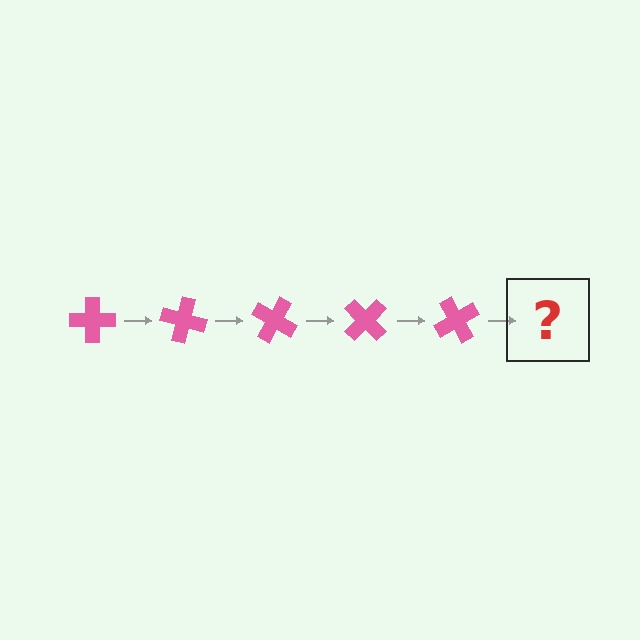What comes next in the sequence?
The next element should be a pink cross rotated 75 degrees.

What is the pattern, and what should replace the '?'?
The pattern is that the cross rotates 15 degrees each step. The '?' should be a pink cross rotated 75 degrees.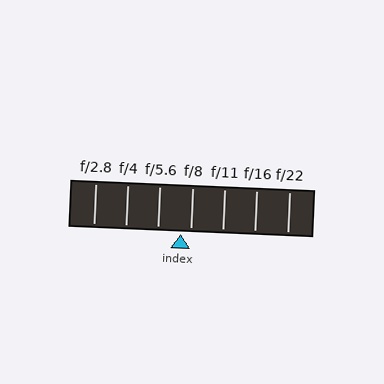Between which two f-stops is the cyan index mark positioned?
The index mark is between f/5.6 and f/8.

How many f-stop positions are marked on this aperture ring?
There are 7 f-stop positions marked.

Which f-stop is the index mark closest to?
The index mark is closest to f/8.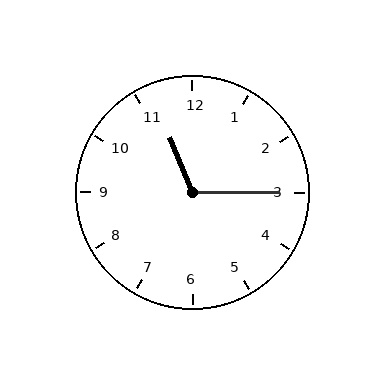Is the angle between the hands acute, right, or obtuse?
It is obtuse.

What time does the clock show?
11:15.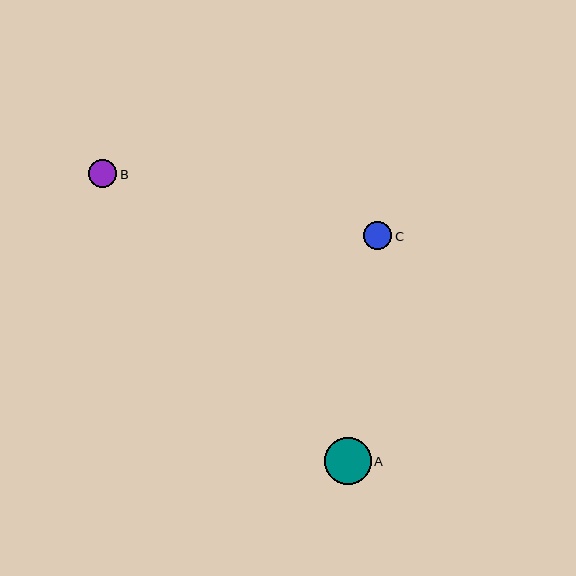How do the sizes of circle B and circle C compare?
Circle B and circle C are approximately the same size.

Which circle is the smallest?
Circle C is the smallest with a size of approximately 28 pixels.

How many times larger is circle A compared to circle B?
Circle A is approximately 1.6 times the size of circle B.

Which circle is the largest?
Circle A is the largest with a size of approximately 47 pixels.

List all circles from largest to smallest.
From largest to smallest: A, B, C.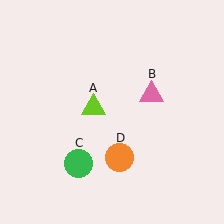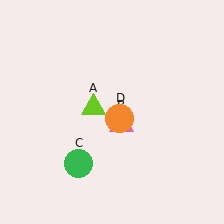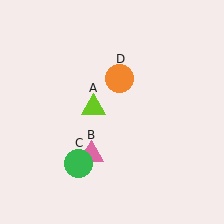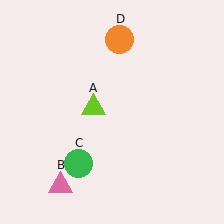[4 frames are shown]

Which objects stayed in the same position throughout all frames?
Lime triangle (object A) and green circle (object C) remained stationary.